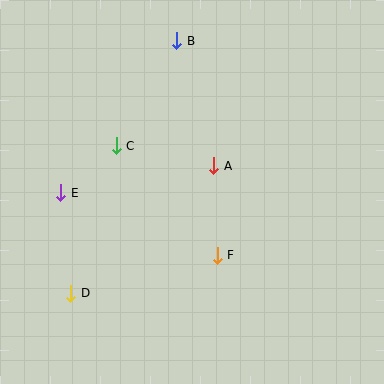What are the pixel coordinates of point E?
Point E is at (61, 193).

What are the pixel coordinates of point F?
Point F is at (217, 255).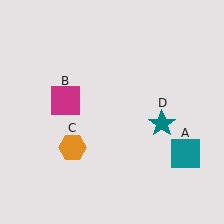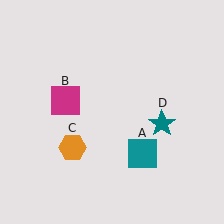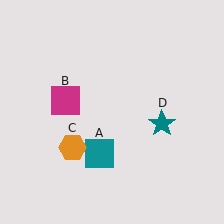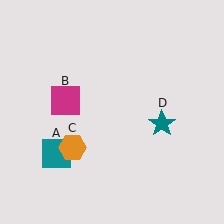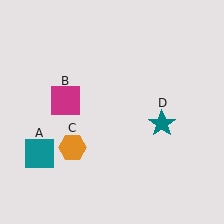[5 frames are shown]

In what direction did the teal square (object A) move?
The teal square (object A) moved left.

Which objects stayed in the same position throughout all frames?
Magenta square (object B) and orange hexagon (object C) and teal star (object D) remained stationary.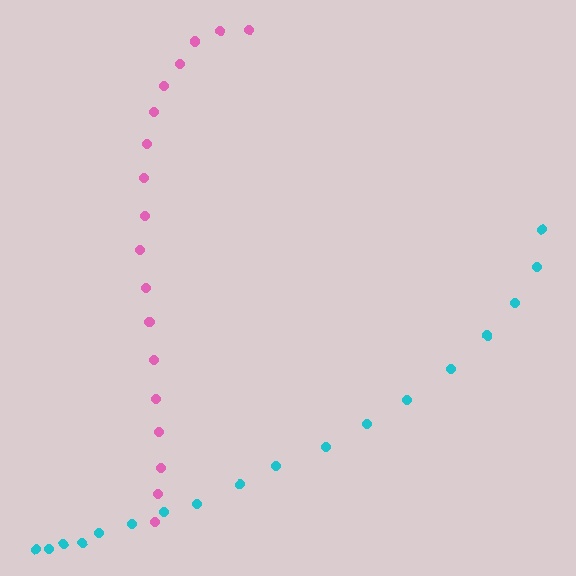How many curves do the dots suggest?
There are 2 distinct paths.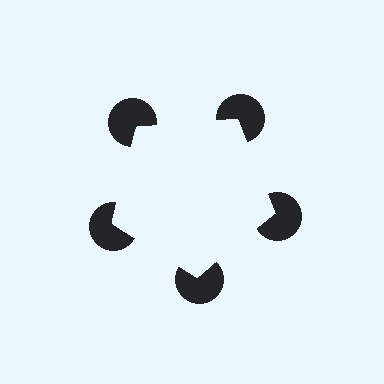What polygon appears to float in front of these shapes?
An illusory pentagon — its edges are inferred from the aligned wedge cuts in the pac-man discs, not physically drawn.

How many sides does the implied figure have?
5 sides.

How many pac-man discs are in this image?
There are 5 — one at each vertex of the illusory pentagon.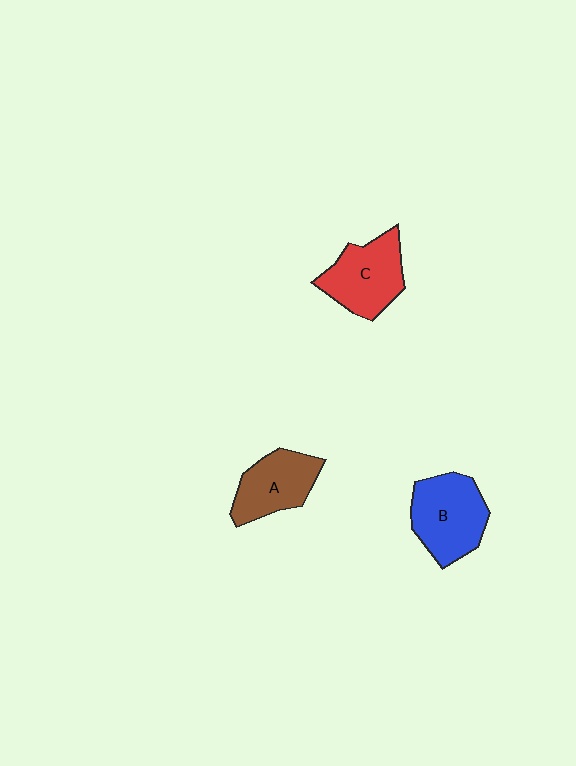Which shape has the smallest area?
Shape A (brown).